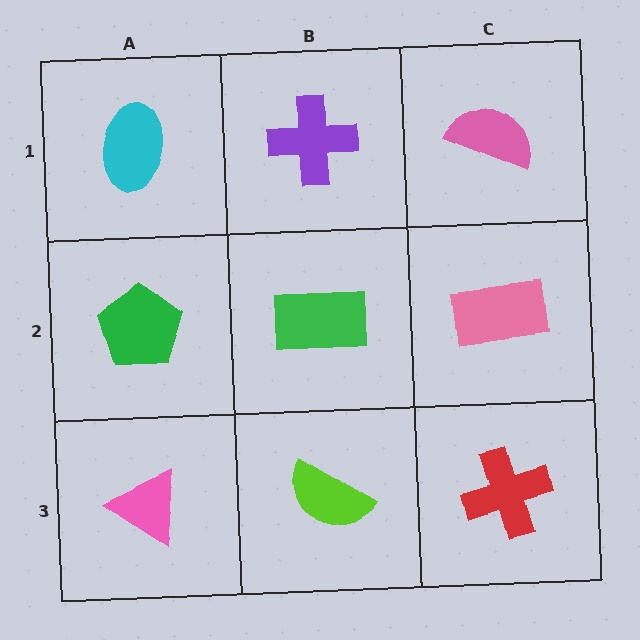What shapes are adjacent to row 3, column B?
A green rectangle (row 2, column B), a pink triangle (row 3, column A), a red cross (row 3, column C).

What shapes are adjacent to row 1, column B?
A green rectangle (row 2, column B), a cyan ellipse (row 1, column A), a pink semicircle (row 1, column C).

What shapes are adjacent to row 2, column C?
A pink semicircle (row 1, column C), a red cross (row 3, column C), a green rectangle (row 2, column B).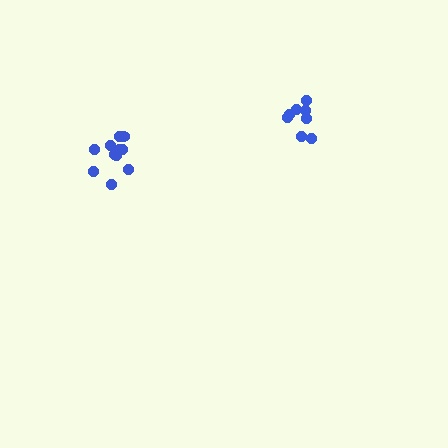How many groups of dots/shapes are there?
There are 2 groups.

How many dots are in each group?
Group 1: 8 dots, Group 2: 11 dots (19 total).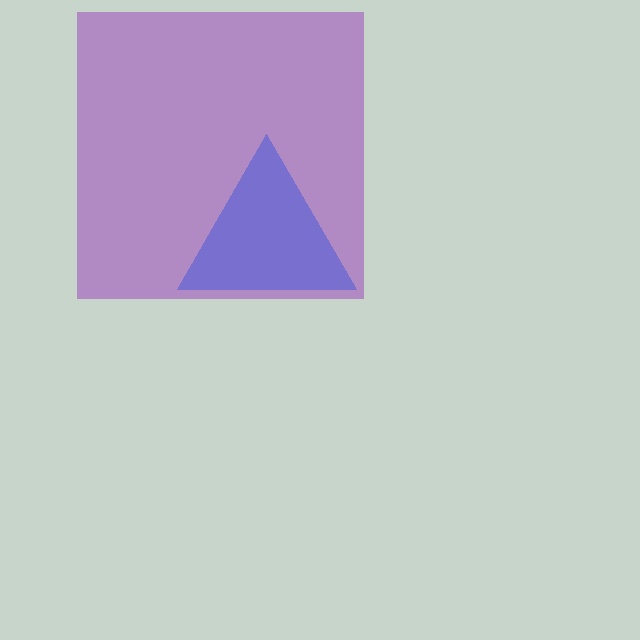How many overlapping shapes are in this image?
There are 2 overlapping shapes in the image.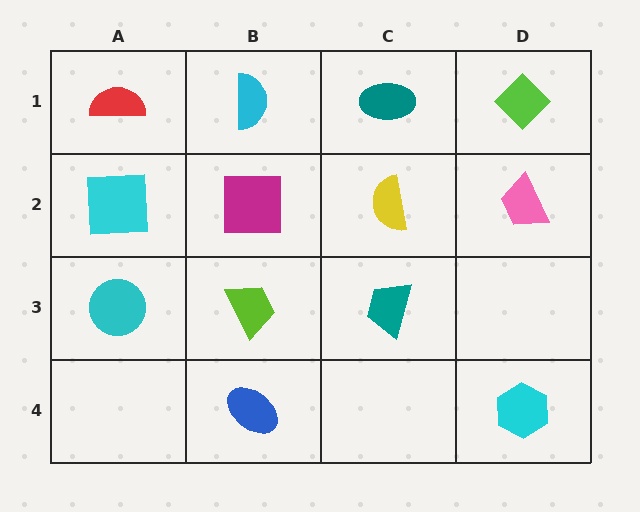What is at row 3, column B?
A lime trapezoid.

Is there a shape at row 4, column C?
No, that cell is empty.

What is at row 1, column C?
A teal ellipse.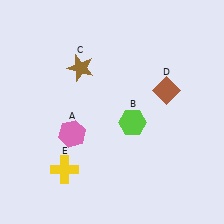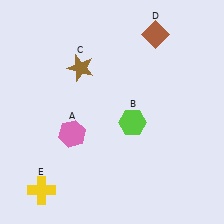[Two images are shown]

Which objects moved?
The objects that moved are: the brown diamond (D), the yellow cross (E).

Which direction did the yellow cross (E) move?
The yellow cross (E) moved left.